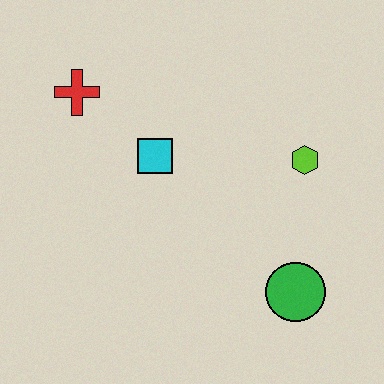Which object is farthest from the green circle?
The red cross is farthest from the green circle.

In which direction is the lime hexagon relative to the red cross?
The lime hexagon is to the right of the red cross.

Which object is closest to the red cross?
The cyan square is closest to the red cross.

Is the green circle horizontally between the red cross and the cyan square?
No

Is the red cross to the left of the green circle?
Yes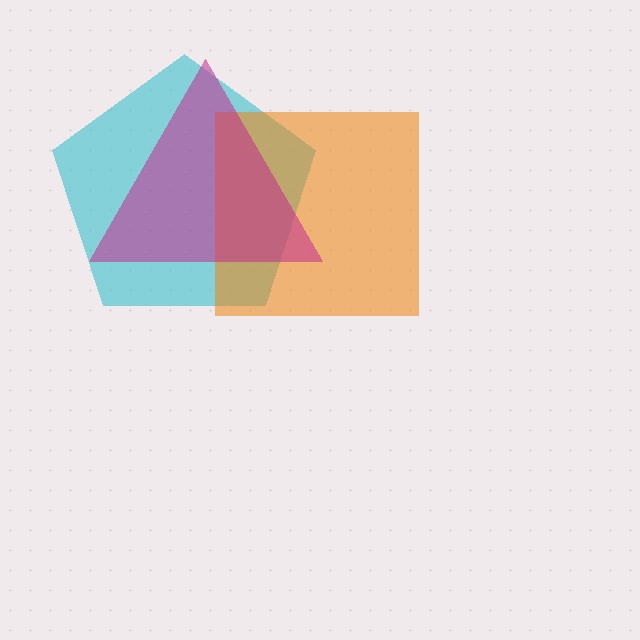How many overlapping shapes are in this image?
There are 3 overlapping shapes in the image.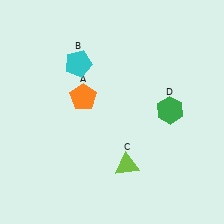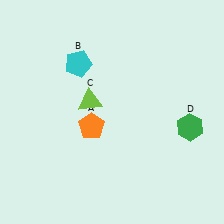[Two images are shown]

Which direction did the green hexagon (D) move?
The green hexagon (D) moved right.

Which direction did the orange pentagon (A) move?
The orange pentagon (A) moved down.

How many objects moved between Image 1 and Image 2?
3 objects moved between the two images.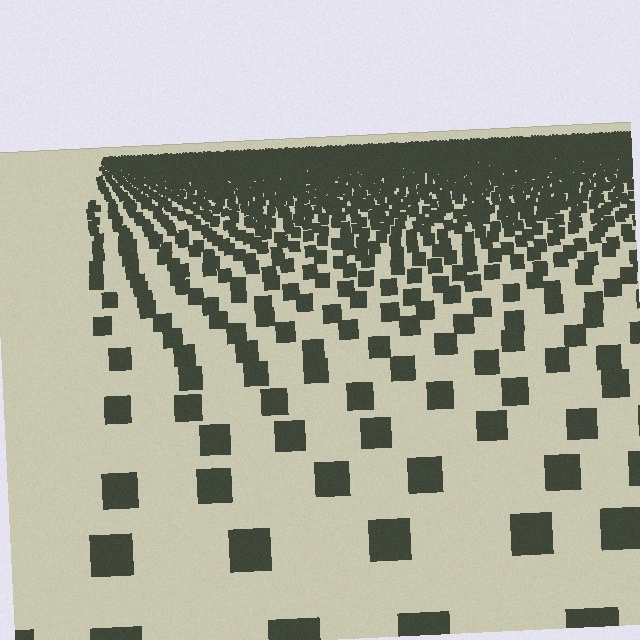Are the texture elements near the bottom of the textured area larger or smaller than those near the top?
Larger. Near the bottom, elements are closer to the viewer and appear at a bigger on-screen size.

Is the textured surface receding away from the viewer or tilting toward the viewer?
The surface is receding away from the viewer. Texture elements get smaller and denser toward the top.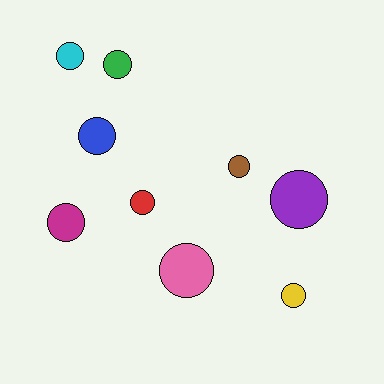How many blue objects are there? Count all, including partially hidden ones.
There is 1 blue object.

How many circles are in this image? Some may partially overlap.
There are 9 circles.